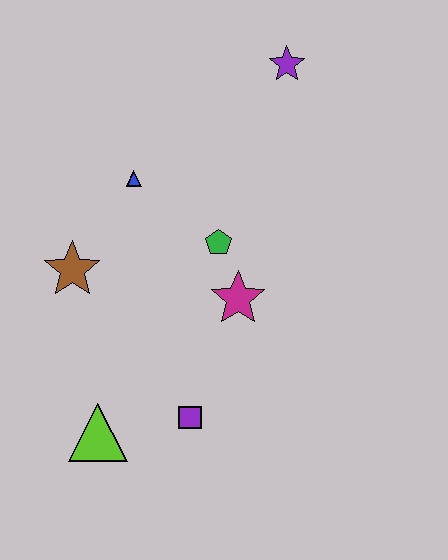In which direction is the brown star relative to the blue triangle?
The brown star is below the blue triangle.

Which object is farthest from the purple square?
The purple star is farthest from the purple square.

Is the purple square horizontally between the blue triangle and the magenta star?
Yes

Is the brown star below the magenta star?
No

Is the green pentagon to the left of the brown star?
No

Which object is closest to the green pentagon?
The magenta star is closest to the green pentagon.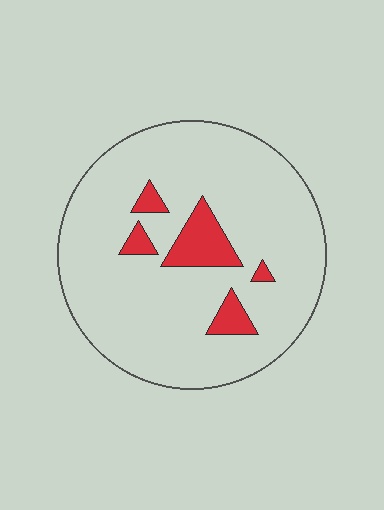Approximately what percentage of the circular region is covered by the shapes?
Approximately 10%.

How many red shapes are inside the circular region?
5.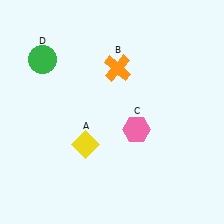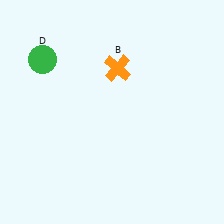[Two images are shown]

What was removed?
The yellow diamond (A), the pink hexagon (C) were removed in Image 2.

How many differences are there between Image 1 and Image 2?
There are 2 differences between the two images.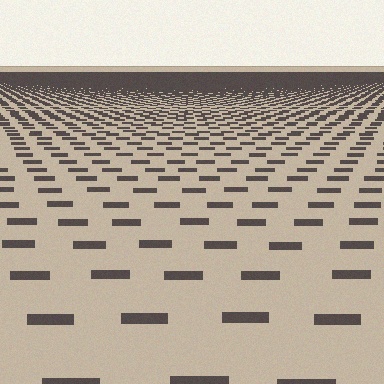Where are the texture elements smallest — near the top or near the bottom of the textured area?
Near the top.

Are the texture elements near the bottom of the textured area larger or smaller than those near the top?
Larger. Near the bottom, elements are closer to the viewer and appear at a bigger on-screen size.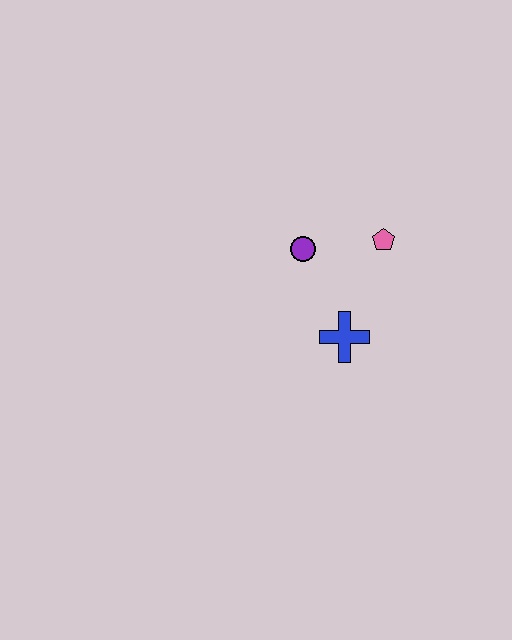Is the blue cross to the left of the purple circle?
No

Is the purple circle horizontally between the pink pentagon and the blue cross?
No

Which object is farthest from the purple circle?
The blue cross is farthest from the purple circle.